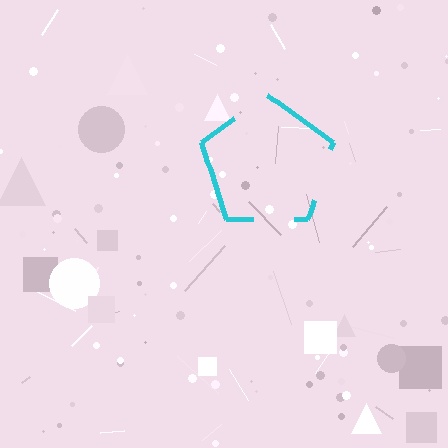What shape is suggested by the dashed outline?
The dashed outline suggests a pentagon.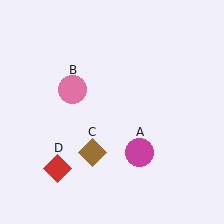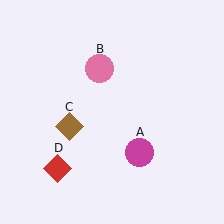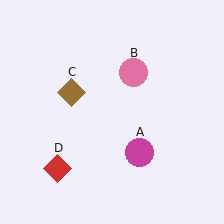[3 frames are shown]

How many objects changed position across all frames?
2 objects changed position: pink circle (object B), brown diamond (object C).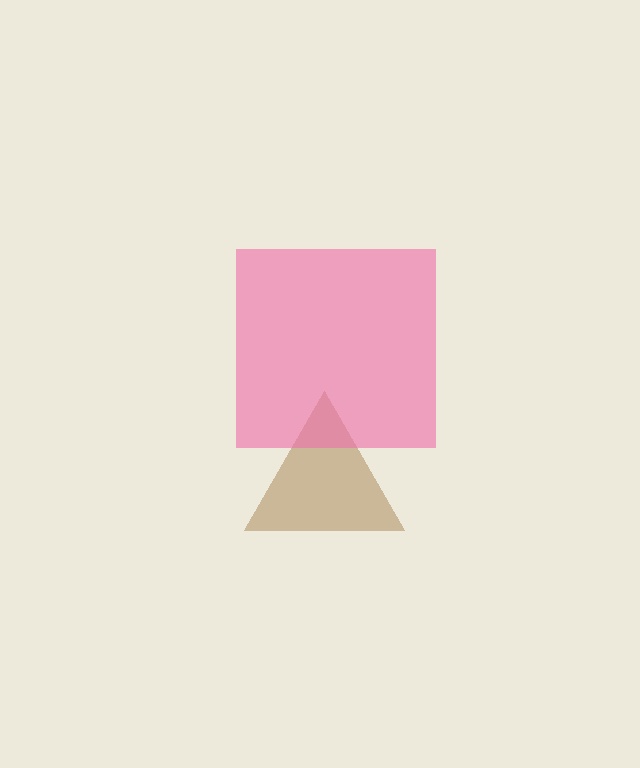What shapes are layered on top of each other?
The layered shapes are: a brown triangle, a pink square.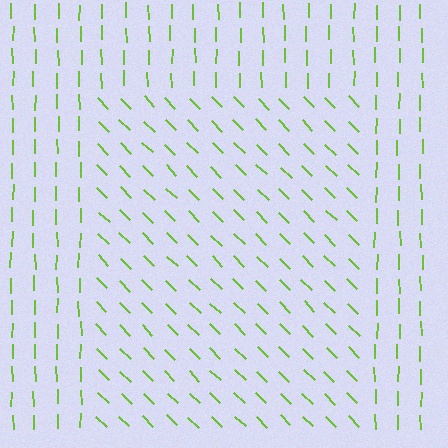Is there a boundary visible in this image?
Yes, there is a texture boundary formed by a change in line orientation.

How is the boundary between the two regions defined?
The boundary is defined purely by a change in line orientation (approximately 45 degrees difference). All lines are the same color and thickness.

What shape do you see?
I see a rectangle.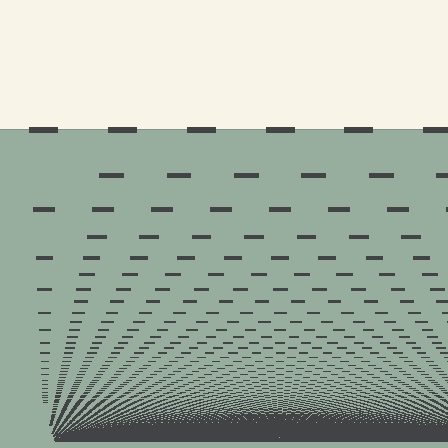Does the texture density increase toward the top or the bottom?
Density increases toward the bottom.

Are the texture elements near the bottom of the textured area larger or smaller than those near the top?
Smaller. The gradient is inverted — elements near the bottom are smaller and denser.